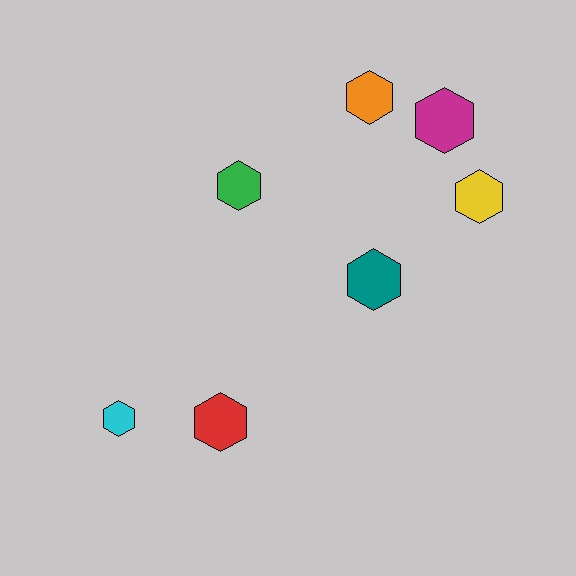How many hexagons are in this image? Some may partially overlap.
There are 7 hexagons.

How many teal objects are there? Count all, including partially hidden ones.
There is 1 teal object.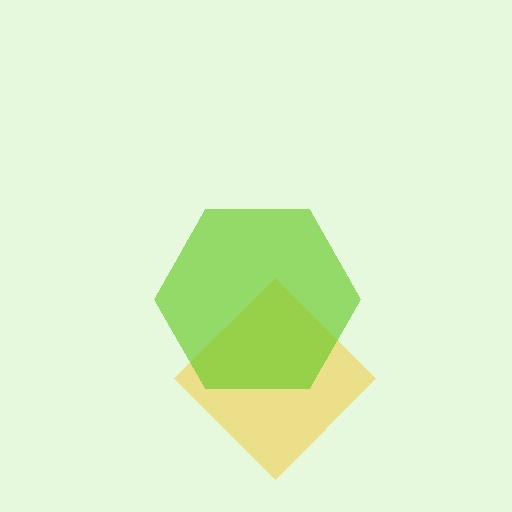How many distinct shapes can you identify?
There are 2 distinct shapes: a yellow diamond, a lime hexagon.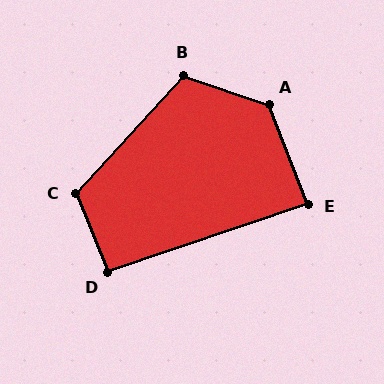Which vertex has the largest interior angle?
A, at approximately 130 degrees.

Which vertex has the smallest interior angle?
E, at approximately 88 degrees.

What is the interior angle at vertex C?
Approximately 115 degrees (obtuse).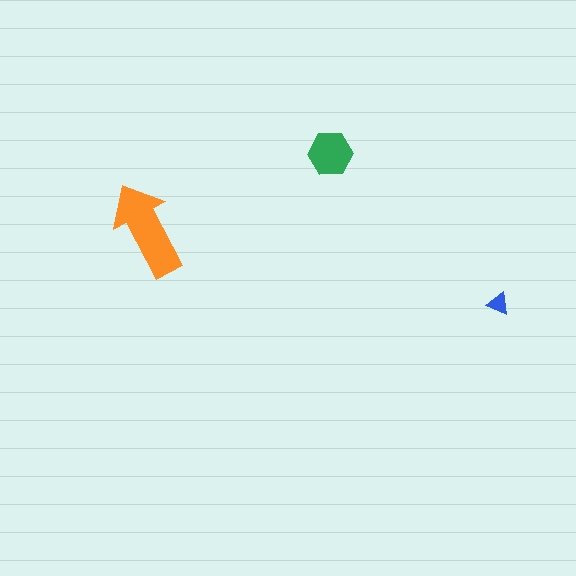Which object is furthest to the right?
The blue triangle is rightmost.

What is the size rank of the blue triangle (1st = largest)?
3rd.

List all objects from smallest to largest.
The blue triangle, the green hexagon, the orange arrow.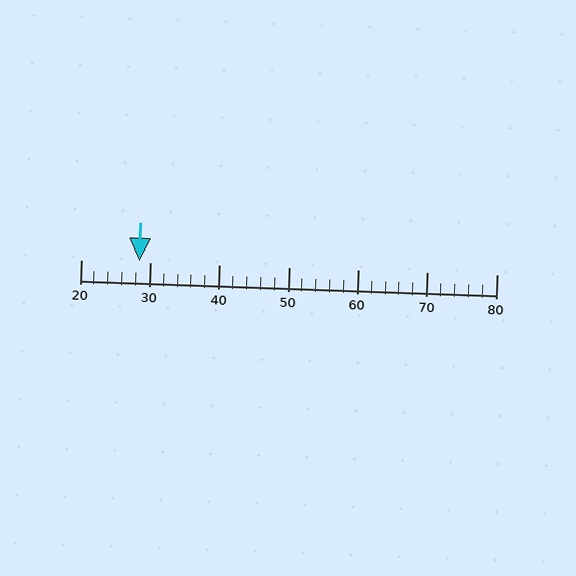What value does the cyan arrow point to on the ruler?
The cyan arrow points to approximately 28.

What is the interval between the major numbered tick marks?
The major tick marks are spaced 10 units apart.